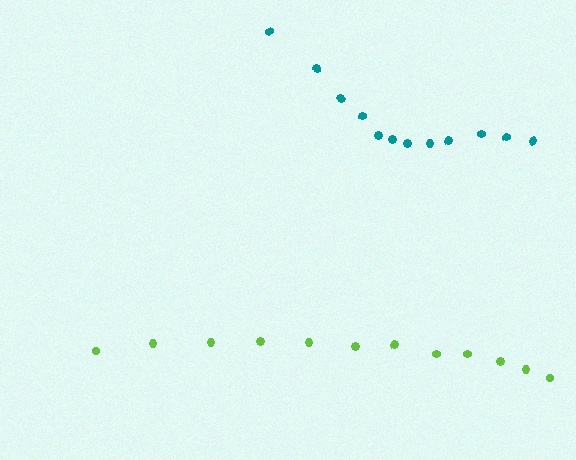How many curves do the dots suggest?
There are 2 distinct paths.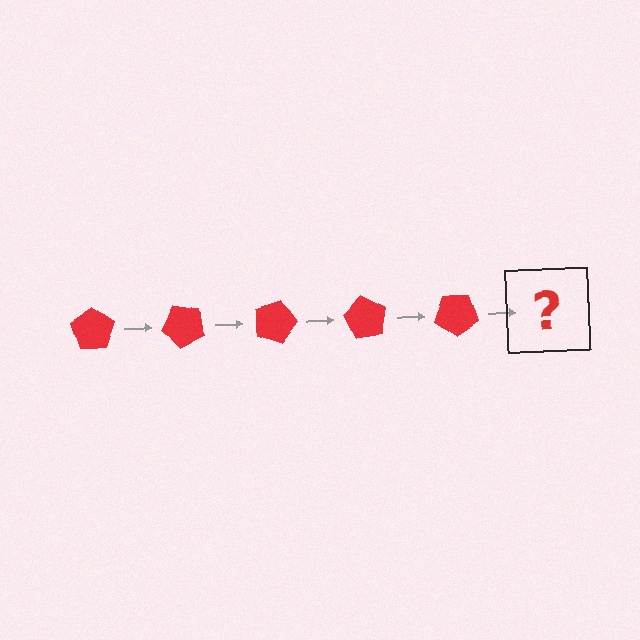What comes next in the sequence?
The next element should be a red pentagon rotated 225 degrees.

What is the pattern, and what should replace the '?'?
The pattern is that the pentagon rotates 45 degrees each step. The '?' should be a red pentagon rotated 225 degrees.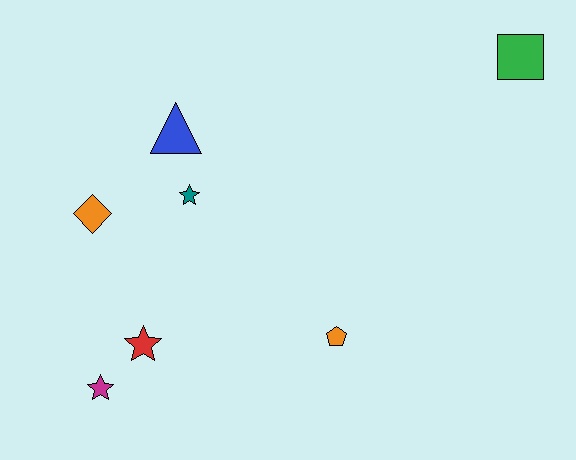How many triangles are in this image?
There is 1 triangle.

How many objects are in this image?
There are 7 objects.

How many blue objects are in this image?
There is 1 blue object.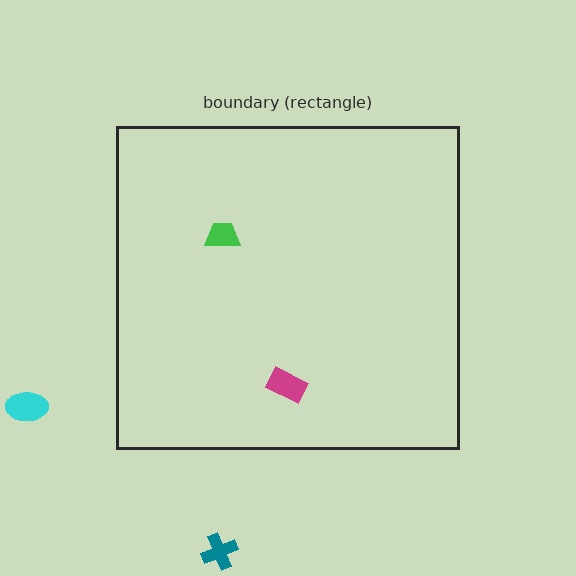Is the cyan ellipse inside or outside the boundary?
Outside.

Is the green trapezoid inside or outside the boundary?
Inside.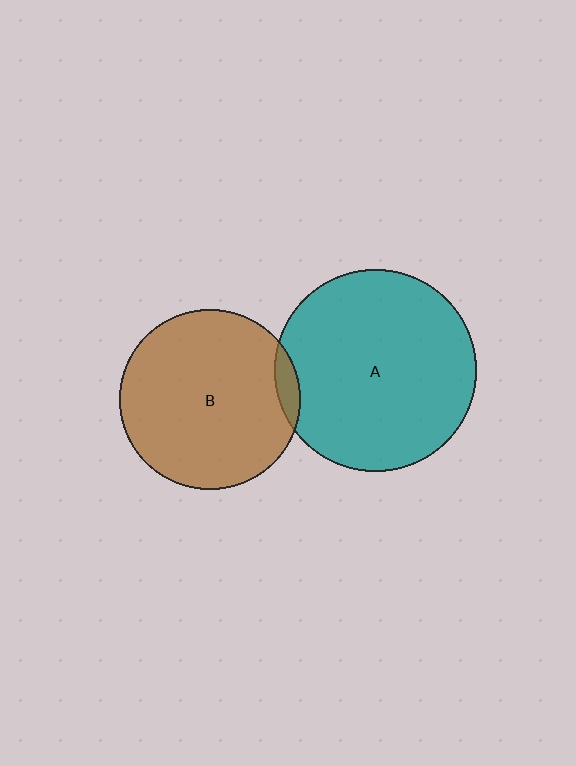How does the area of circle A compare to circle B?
Approximately 1.2 times.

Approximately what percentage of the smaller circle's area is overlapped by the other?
Approximately 5%.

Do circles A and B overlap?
Yes.